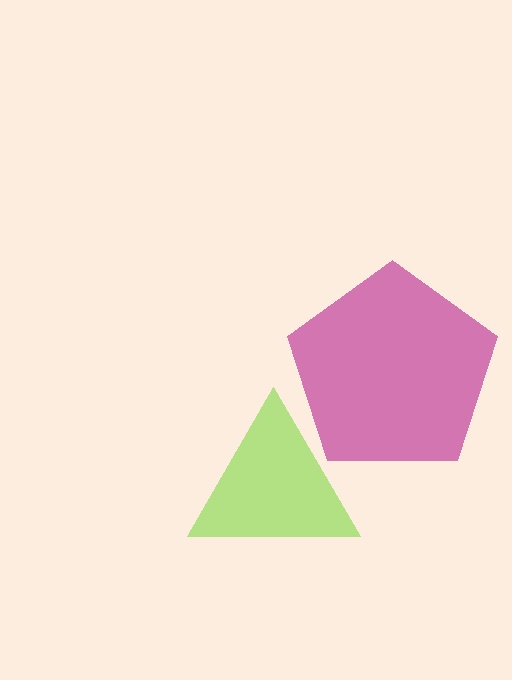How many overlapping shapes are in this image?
There are 2 overlapping shapes in the image.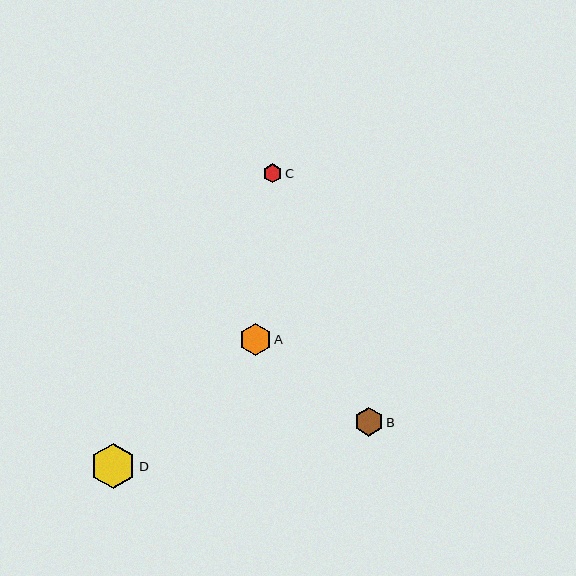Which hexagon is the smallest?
Hexagon C is the smallest with a size of approximately 19 pixels.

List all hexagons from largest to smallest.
From largest to smallest: D, A, B, C.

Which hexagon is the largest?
Hexagon D is the largest with a size of approximately 45 pixels.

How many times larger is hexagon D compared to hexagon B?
Hexagon D is approximately 1.6 times the size of hexagon B.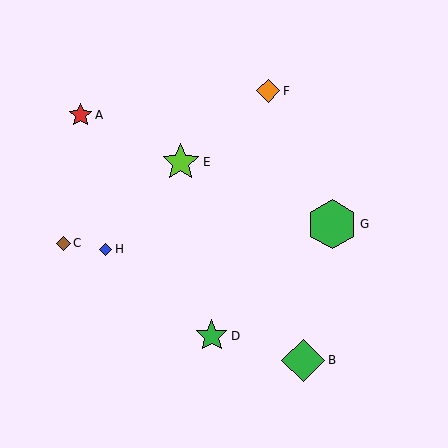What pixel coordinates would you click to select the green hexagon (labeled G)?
Click at (332, 224) to select the green hexagon G.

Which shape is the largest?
The green hexagon (labeled G) is the largest.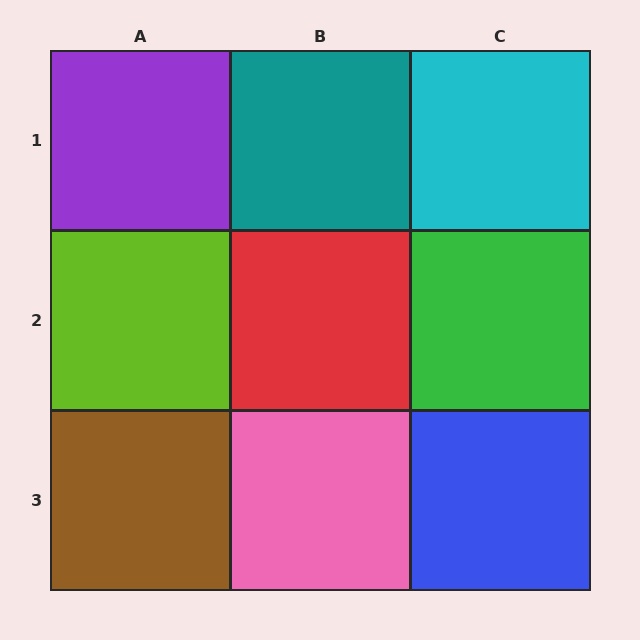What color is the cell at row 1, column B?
Teal.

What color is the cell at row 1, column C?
Cyan.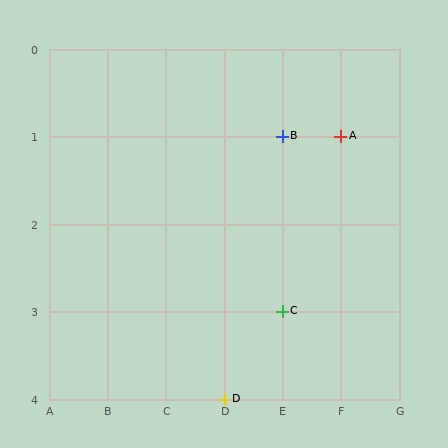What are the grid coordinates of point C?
Point C is at grid coordinates (E, 3).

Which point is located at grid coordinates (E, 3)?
Point C is at (E, 3).